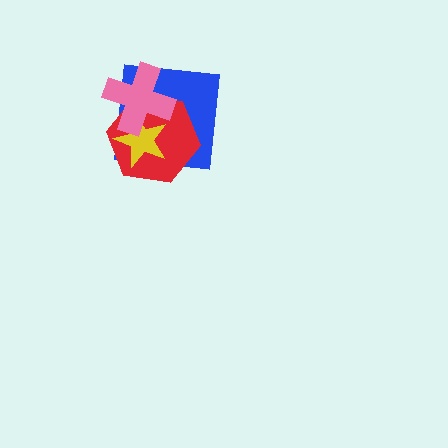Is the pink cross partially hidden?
No, no other shape covers it.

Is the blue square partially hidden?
Yes, it is partially covered by another shape.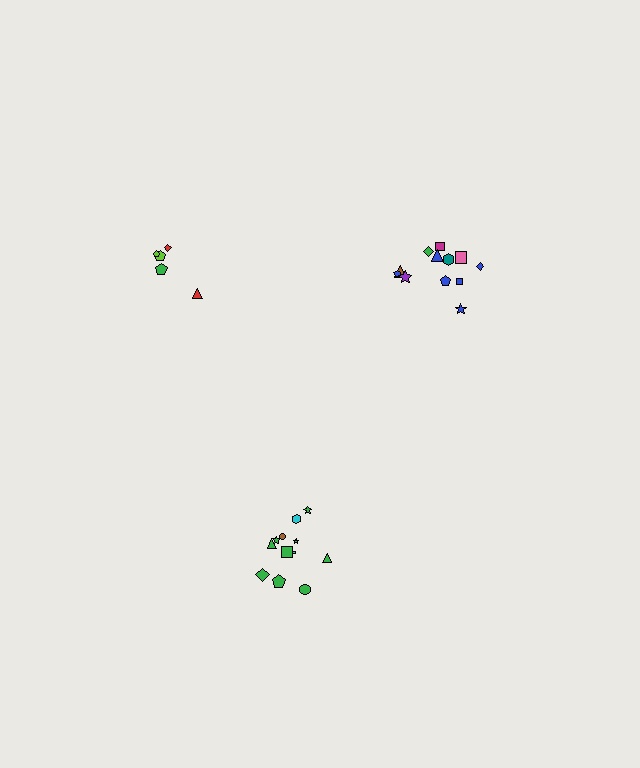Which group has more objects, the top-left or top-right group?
The top-right group.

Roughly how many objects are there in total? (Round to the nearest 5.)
Roughly 30 objects in total.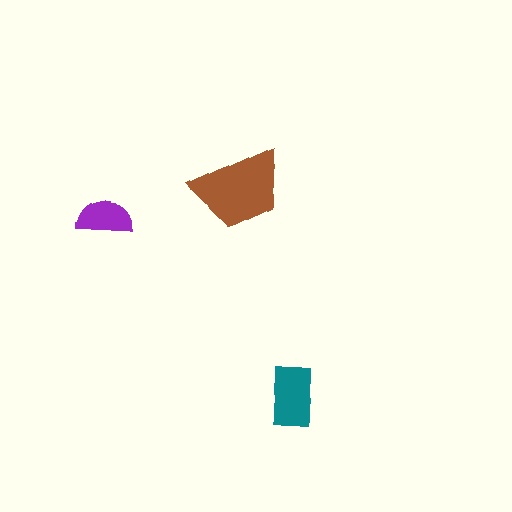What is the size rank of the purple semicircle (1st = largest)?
3rd.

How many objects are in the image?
There are 3 objects in the image.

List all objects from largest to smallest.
The brown trapezoid, the teal rectangle, the purple semicircle.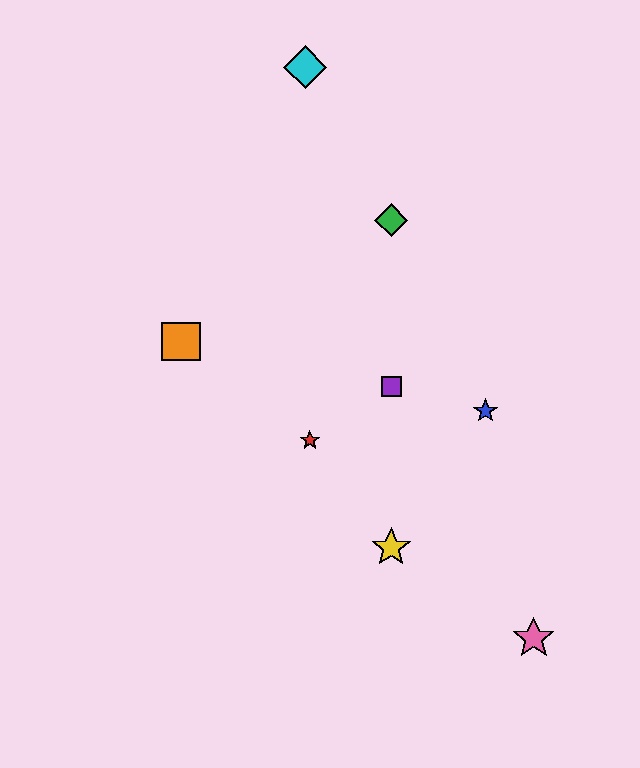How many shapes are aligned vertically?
3 shapes (the green diamond, the yellow star, the purple square) are aligned vertically.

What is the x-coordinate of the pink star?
The pink star is at x≈534.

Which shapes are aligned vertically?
The green diamond, the yellow star, the purple square are aligned vertically.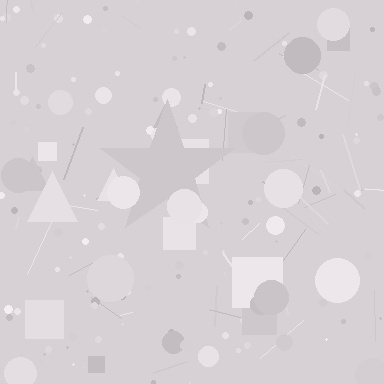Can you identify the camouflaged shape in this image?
The camouflaged shape is a star.